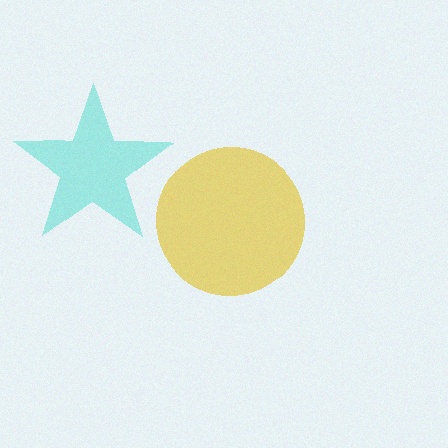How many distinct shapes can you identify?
There are 2 distinct shapes: a cyan star, a yellow circle.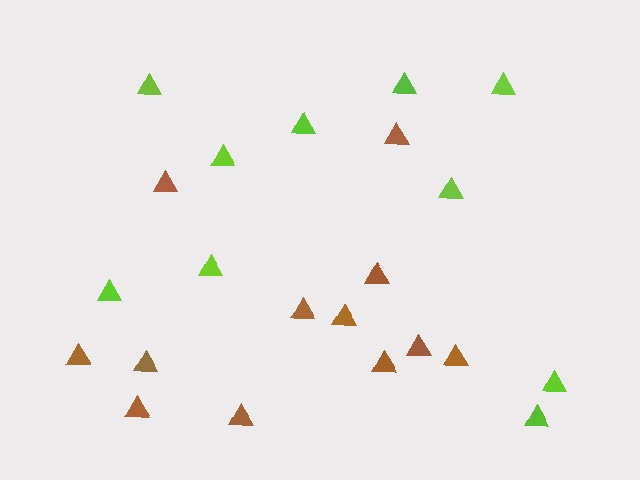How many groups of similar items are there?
There are 2 groups: one group of lime triangles (10) and one group of brown triangles (12).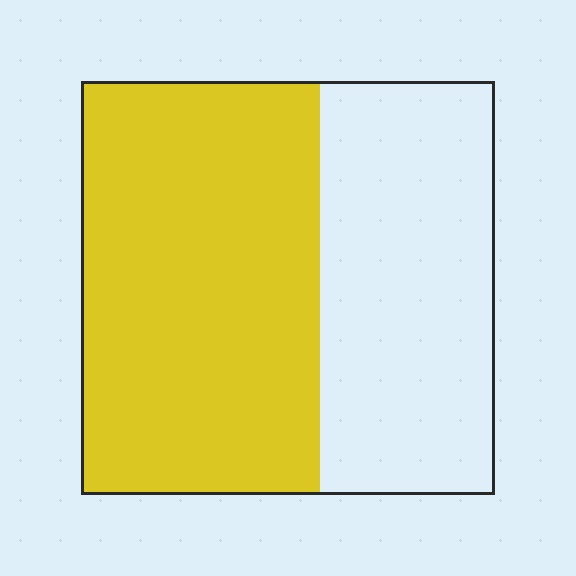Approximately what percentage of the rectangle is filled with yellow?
Approximately 60%.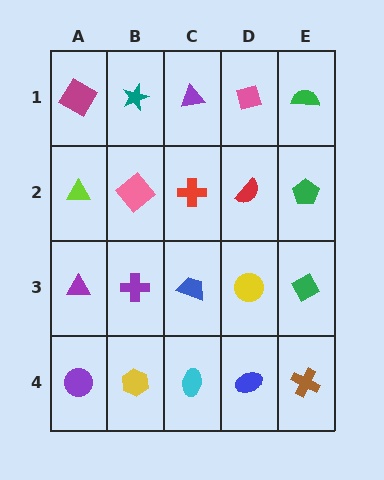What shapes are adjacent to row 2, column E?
A green semicircle (row 1, column E), a green diamond (row 3, column E), a red semicircle (row 2, column D).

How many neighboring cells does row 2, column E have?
3.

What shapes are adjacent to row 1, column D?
A red semicircle (row 2, column D), a purple triangle (row 1, column C), a green semicircle (row 1, column E).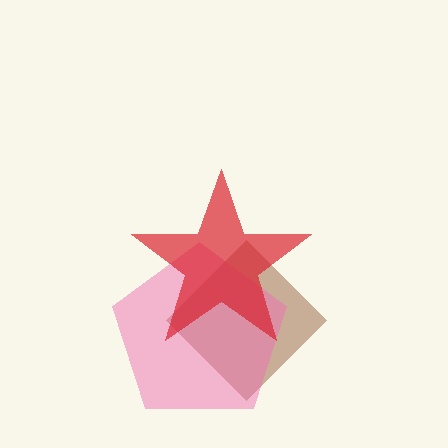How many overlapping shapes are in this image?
There are 3 overlapping shapes in the image.